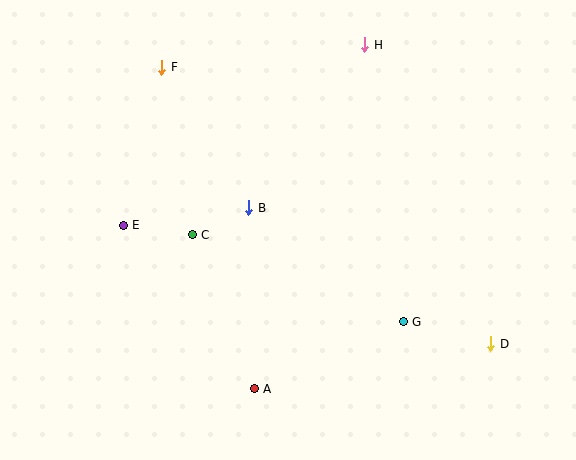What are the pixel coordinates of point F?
Point F is at (162, 67).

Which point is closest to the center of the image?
Point B at (249, 208) is closest to the center.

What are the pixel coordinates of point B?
Point B is at (249, 208).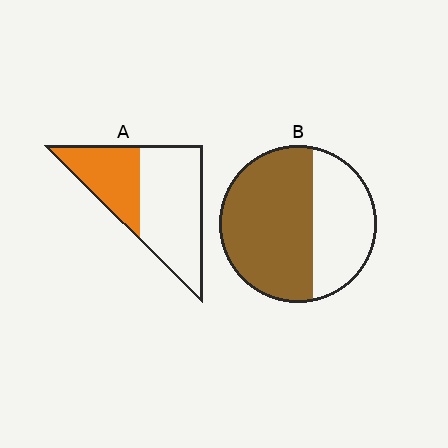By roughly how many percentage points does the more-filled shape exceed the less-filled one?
By roughly 25 percentage points (B over A).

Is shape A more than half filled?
No.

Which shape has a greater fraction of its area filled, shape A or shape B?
Shape B.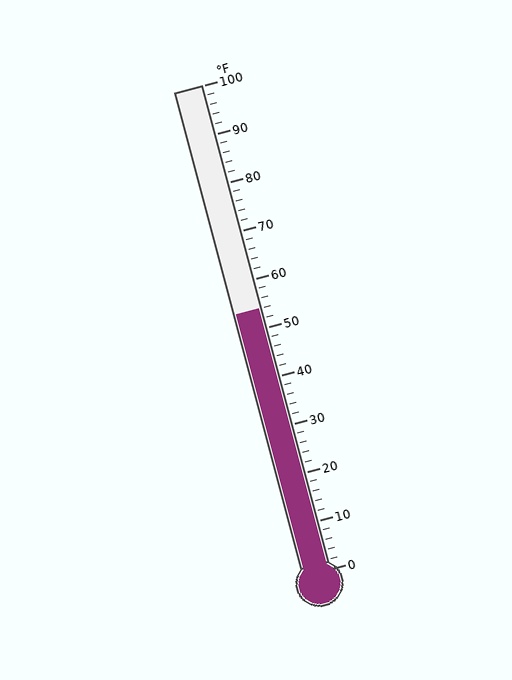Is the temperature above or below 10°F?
The temperature is above 10°F.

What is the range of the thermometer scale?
The thermometer scale ranges from 0°F to 100°F.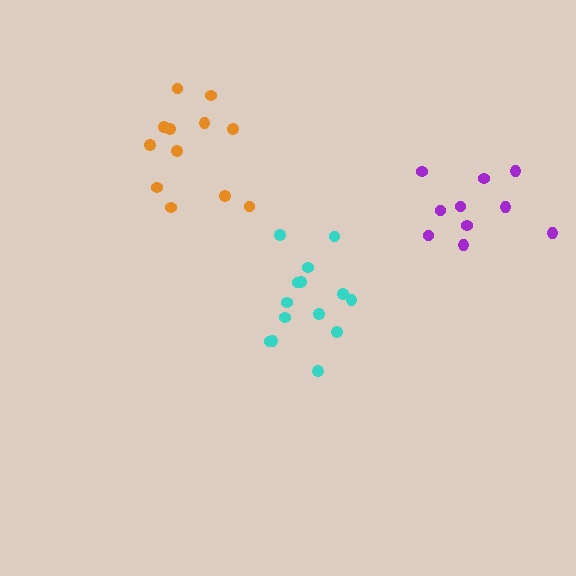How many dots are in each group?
Group 1: 12 dots, Group 2: 10 dots, Group 3: 14 dots (36 total).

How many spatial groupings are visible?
There are 3 spatial groupings.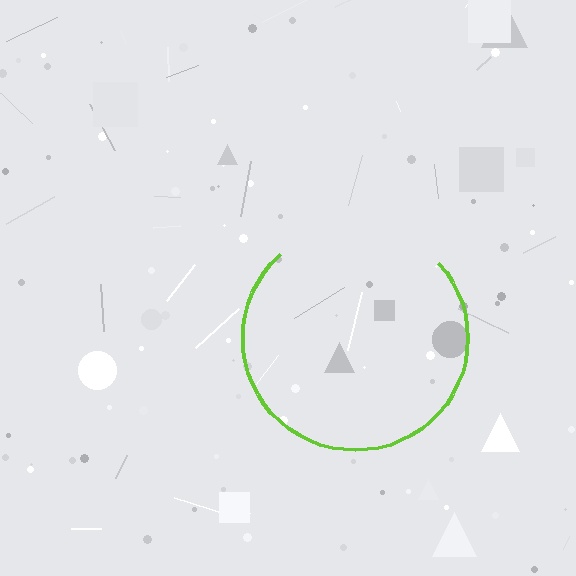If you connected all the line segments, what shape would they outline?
They would outline a circle.